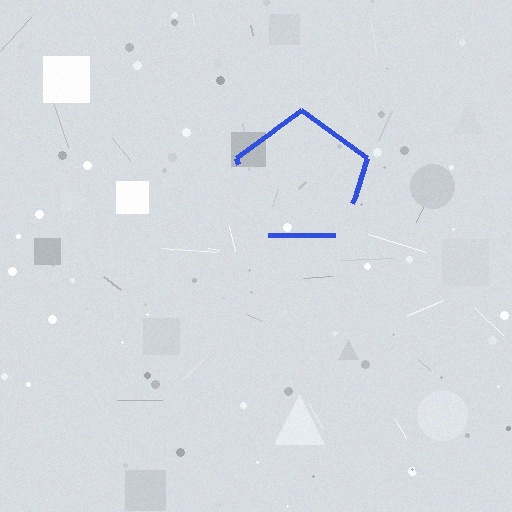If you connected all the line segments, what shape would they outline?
They would outline a pentagon.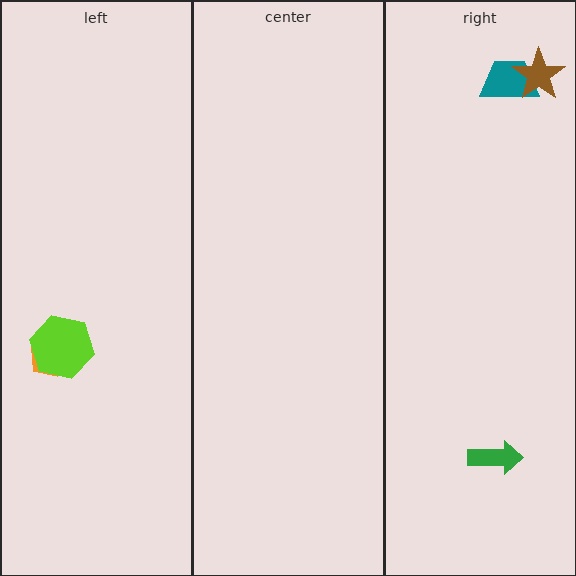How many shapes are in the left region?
2.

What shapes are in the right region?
The teal trapezoid, the brown star, the green arrow.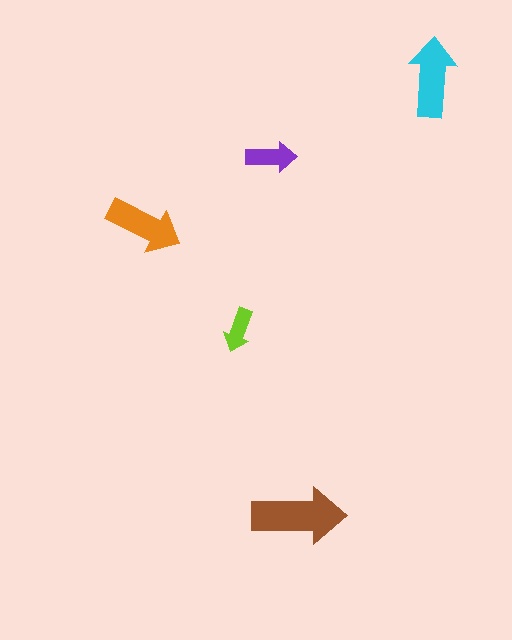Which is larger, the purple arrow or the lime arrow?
The purple one.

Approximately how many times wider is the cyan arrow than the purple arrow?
About 1.5 times wider.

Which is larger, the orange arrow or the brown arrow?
The brown one.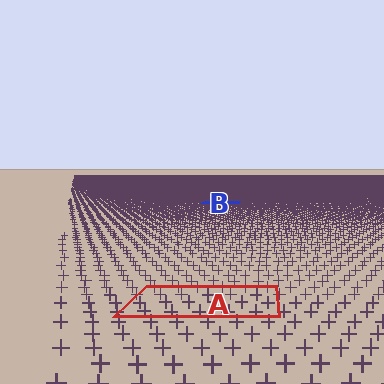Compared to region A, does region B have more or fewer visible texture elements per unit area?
Region B has more texture elements per unit area — they are packed more densely because it is farther away.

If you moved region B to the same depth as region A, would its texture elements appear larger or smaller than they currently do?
They would appear larger. At a closer depth, the same texture elements are projected at a bigger on-screen size.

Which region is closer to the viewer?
Region A is closer. The texture elements there are larger and more spread out.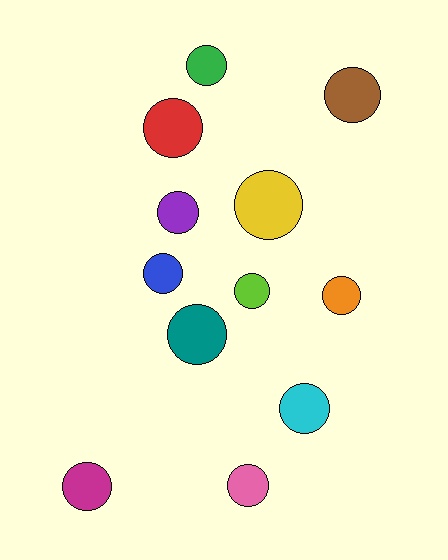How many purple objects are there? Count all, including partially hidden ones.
There is 1 purple object.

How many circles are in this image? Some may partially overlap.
There are 12 circles.